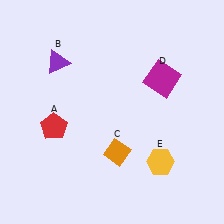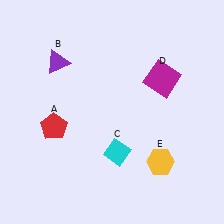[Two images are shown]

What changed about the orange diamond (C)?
In Image 1, C is orange. In Image 2, it changed to cyan.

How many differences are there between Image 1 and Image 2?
There is 1 difference between the two images.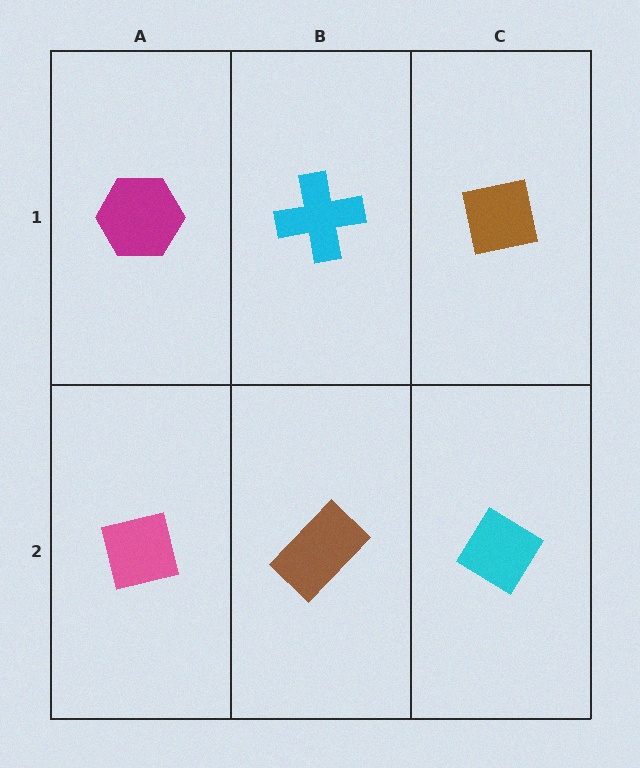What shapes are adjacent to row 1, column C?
A cyan diamond (row 2, column C), a cyan cross (row 1, column B).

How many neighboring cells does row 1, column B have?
3.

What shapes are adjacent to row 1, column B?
A brown rectangle (row 2, column B), a magenta hexagon (row 1, column A), a brown square (row 1, column C).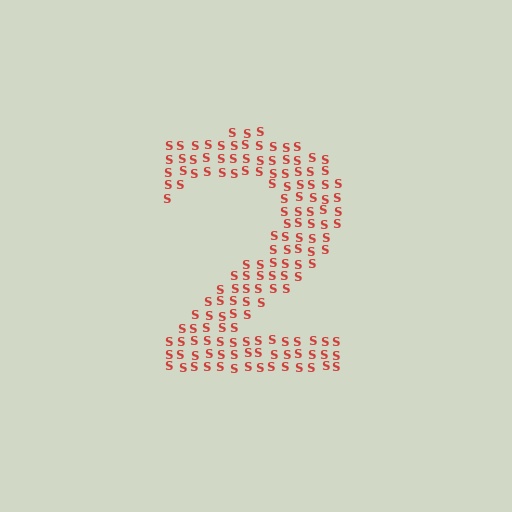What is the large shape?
The large shape is the digit 2.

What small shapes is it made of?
It is made of small letter S's.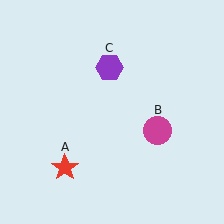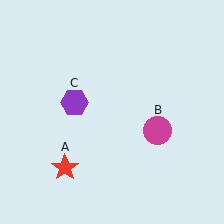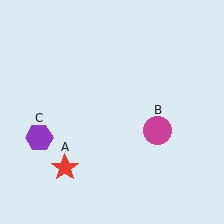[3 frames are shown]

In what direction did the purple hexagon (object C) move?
The purple hexagon (object C) moved down and to the left.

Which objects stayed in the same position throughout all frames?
Red star (object A) and magenta circle (object B) remained stationary.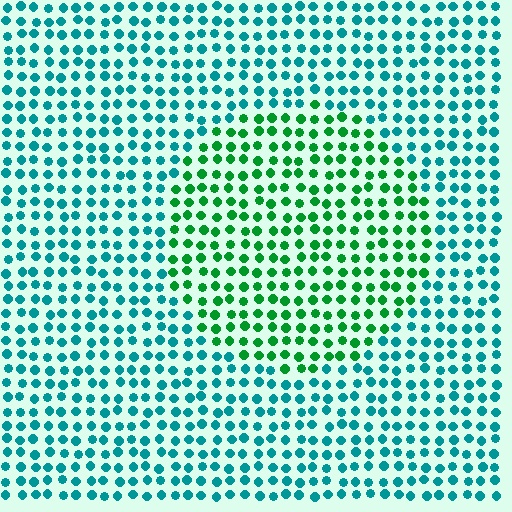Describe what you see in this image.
The image is filled with small teal elements in a uniform arrangement. A circle-shaped region is visible where the elements are tinted to a slightly different hue, forming a subtle color boundary.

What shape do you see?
I see a circle.